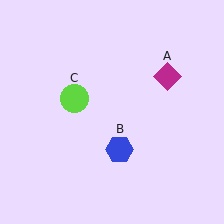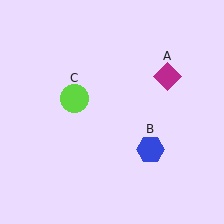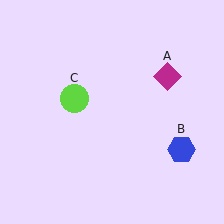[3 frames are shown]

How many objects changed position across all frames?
1 object changed position: blue hexagon (object B).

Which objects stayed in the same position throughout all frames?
Magenta diamond (object A) and lime circle (object C) remained stationary.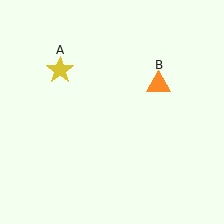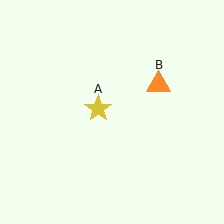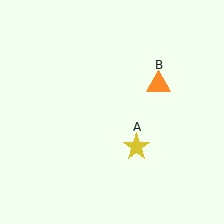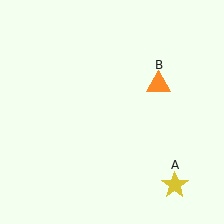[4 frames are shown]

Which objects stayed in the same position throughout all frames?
Orange triangle (object B) remained stationary.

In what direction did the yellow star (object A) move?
The yellow star (object A) moved down and to the right.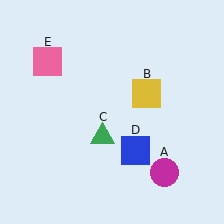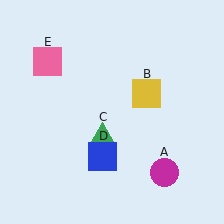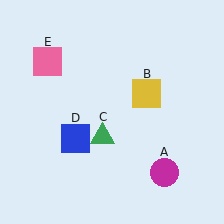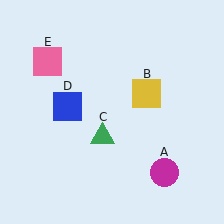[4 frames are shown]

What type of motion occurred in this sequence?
The blue square (object D) rotated clockwise around the center of the scene.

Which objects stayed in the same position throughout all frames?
Magenta circle (object A) and yellow square (object B) and green triangle (object C) and pink square (object E) remained stationary.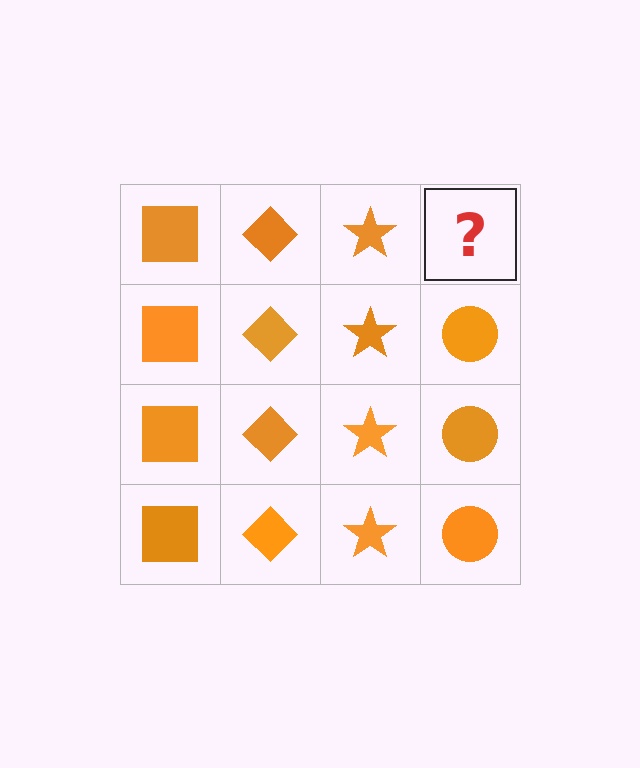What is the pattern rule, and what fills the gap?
The rule is that each column has a consistent shape. The gap should be filled with an orange circle.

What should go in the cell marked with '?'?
The missing cell should contain an orange circle.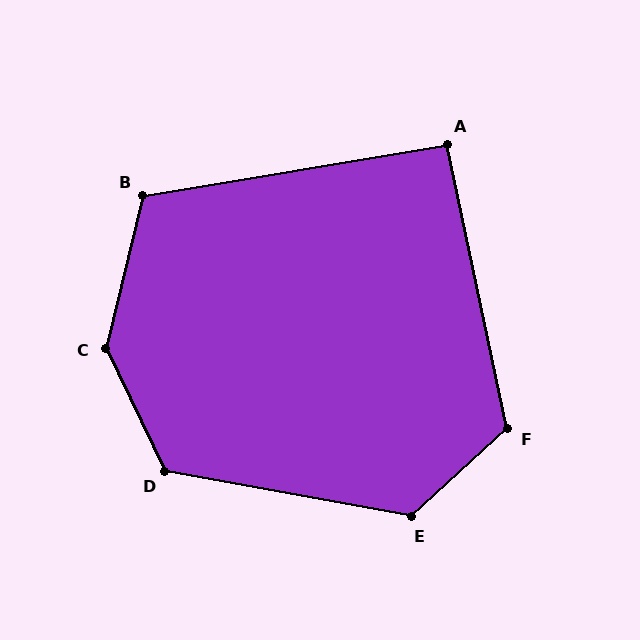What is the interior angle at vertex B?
Approximately 113 degrees (obtuse).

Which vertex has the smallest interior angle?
A, at approximately 93 degrees.